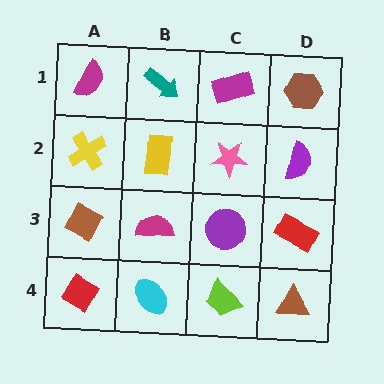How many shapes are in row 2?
4 shapes.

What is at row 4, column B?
A cyan ellipse.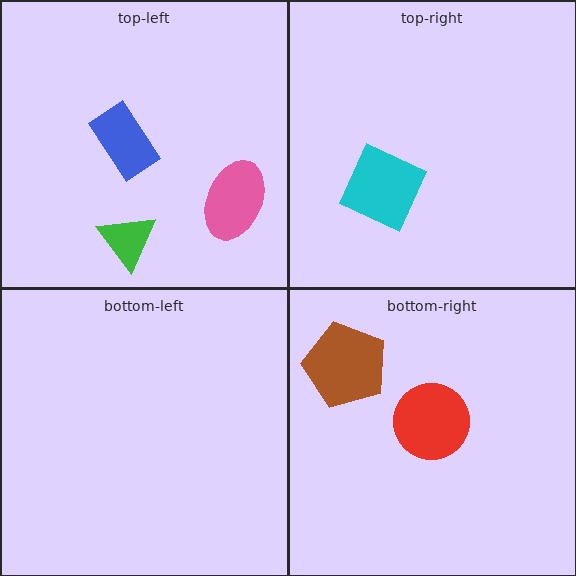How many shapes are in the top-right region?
1.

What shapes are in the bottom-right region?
The brown pentagon, the red circle.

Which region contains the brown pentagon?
The bottom-right region.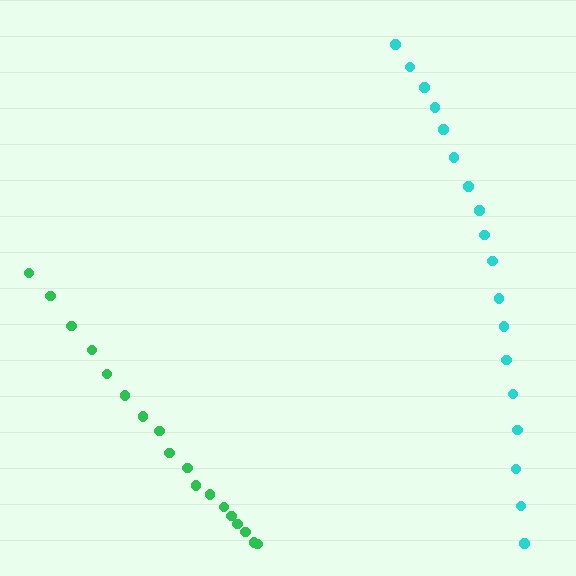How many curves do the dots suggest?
There are 2 distinct paths.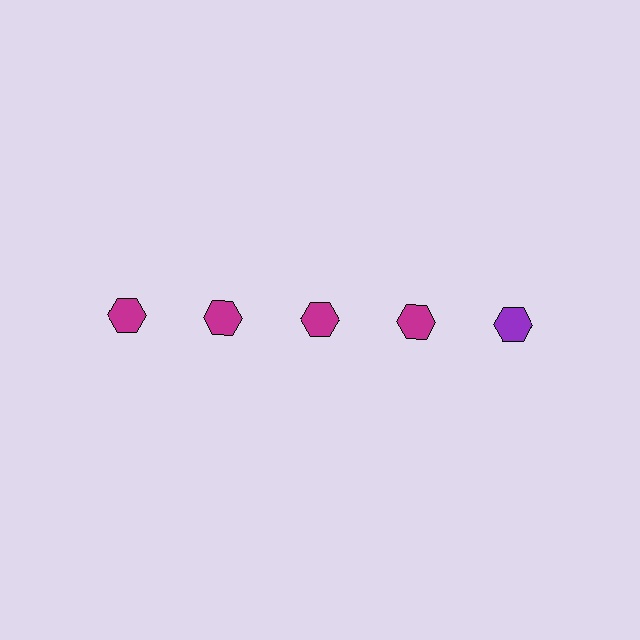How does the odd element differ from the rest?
It has a different color: purple instead of magenta.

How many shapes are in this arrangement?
There are 5 shapes arranged in a grid pattern.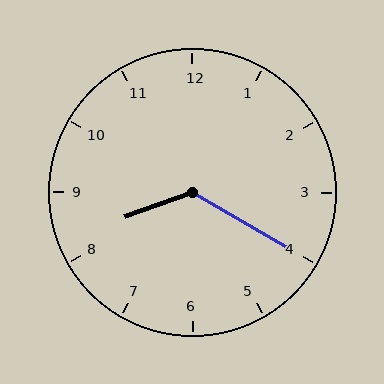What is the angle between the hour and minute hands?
Approximately 130 degrees.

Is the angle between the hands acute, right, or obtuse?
It is obtuse.